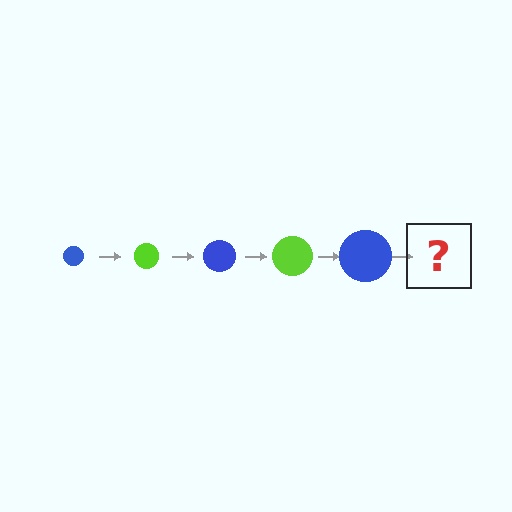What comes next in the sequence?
The next element should be a lime circle, larger than the previous one.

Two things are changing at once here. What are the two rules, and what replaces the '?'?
The two rules are that the circle grows larger each step and the color cycles through blue and lime. The '?' should be a lime circle, larger than the previous one.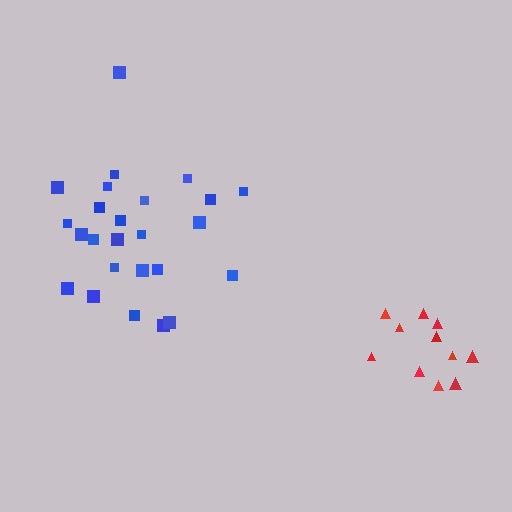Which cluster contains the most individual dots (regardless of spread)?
Blue (25).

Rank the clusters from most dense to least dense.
red, blue.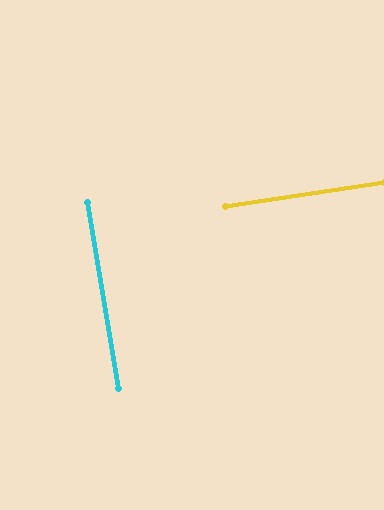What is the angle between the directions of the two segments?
Approximately 89 degrees.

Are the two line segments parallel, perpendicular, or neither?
Perpendicular — they meet at approximately 89°.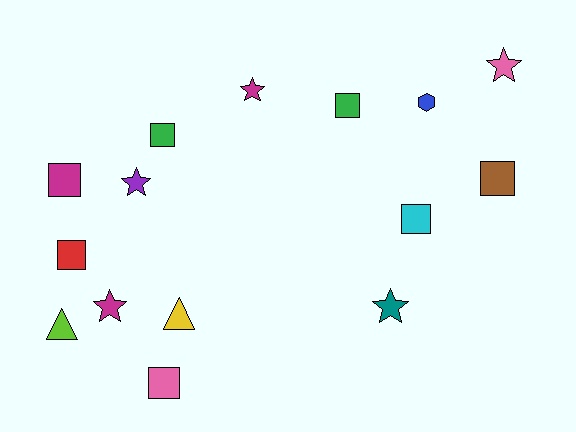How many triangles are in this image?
There are 2 triangles.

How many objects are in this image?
There are 15 objects.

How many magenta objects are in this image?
There are 3 magenta objects.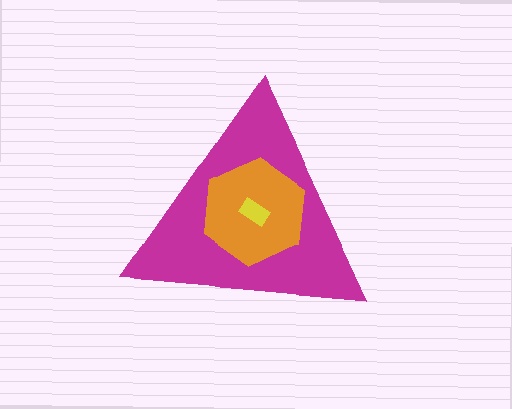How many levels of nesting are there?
3.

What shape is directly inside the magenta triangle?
The orange hexagon.